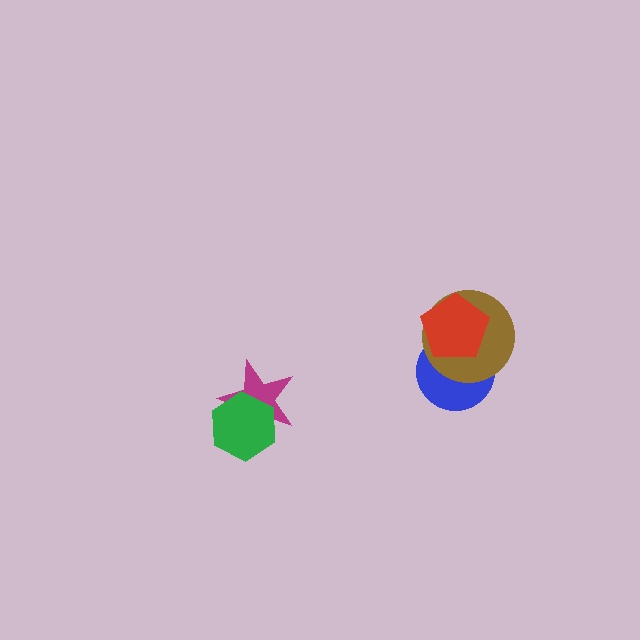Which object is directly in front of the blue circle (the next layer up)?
The brown circle is directly in front of the blue circle.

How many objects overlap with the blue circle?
2 objects overlap with the blue circle.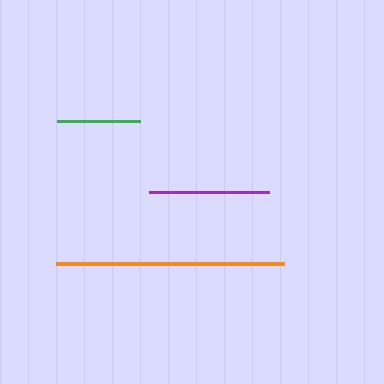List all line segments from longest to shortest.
From longest to shortest: orange, purple, green.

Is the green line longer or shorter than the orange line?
The orange line is longer than the green line.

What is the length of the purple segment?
The purple segment is approximately 120 pixels long.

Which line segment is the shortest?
The green line is the shortest at approximately 84 pixels.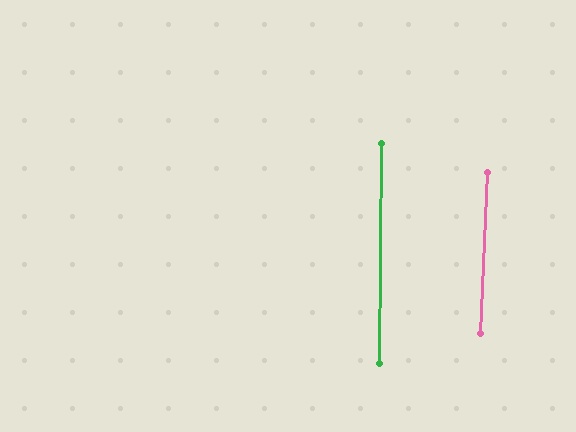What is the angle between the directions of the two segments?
Approximately 2 degrees.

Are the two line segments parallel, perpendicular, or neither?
Parallel — their directions differ by only 1.8°.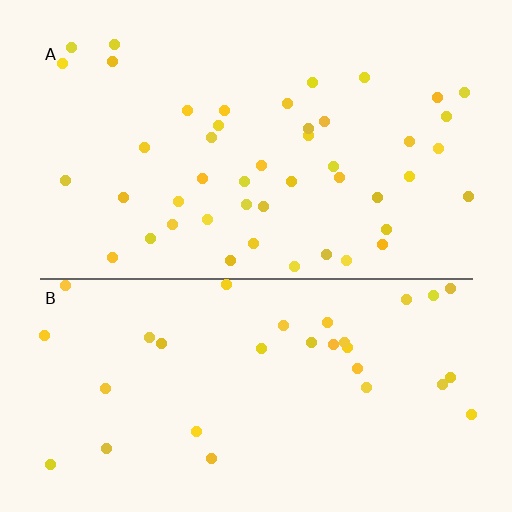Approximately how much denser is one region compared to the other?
Approximately 1.4× — region A over region B.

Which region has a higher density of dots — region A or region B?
A (the top).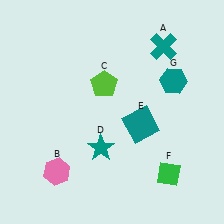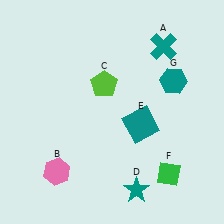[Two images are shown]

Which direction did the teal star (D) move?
The teal star (D) moved down.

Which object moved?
The teal star (D) moved down.